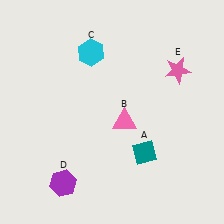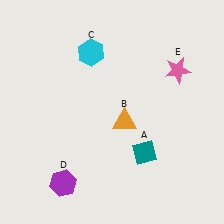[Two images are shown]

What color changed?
The triangle (B) changed from pink in Image 1 to orange in Image 2.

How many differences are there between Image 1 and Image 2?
There is 1 difference between the two images.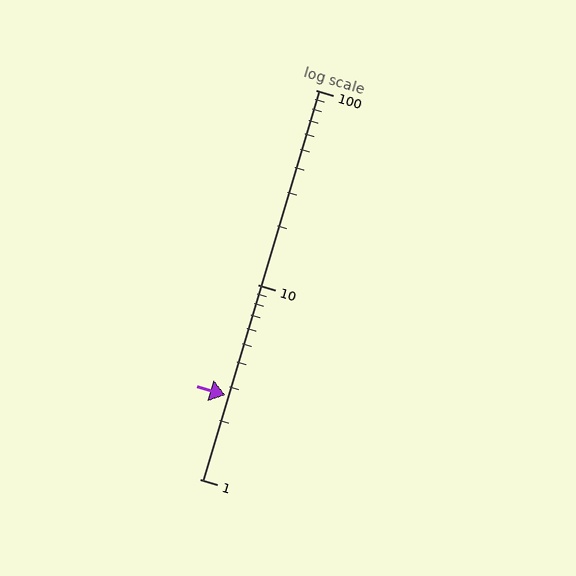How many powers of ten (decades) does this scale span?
The scale spans 2 decades, from 1 to 100.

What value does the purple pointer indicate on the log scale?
The pointer indicates approximately 2.7.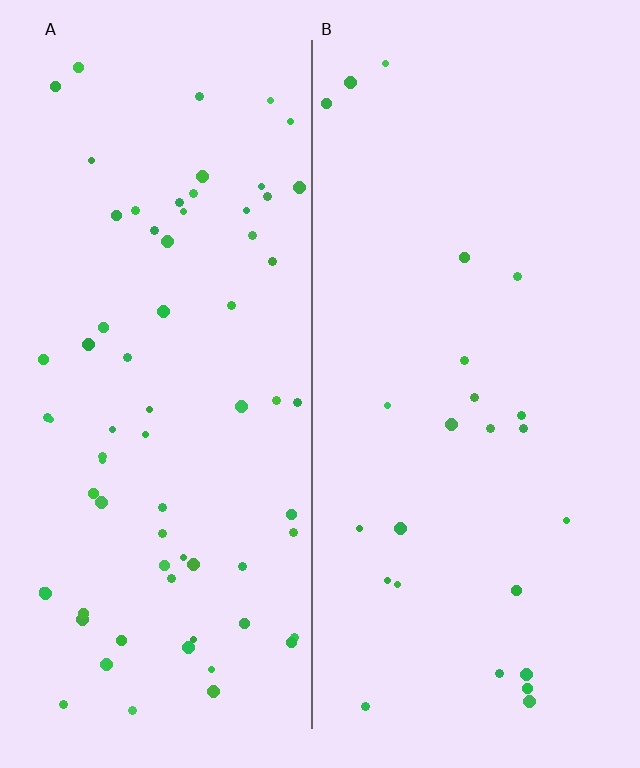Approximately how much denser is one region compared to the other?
Approximately 2.9× — region A over region B.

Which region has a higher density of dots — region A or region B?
A (the left).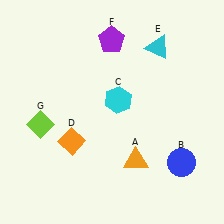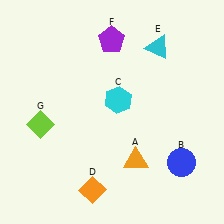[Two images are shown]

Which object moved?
The orange diamond (D) moved down.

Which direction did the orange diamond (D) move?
The orange diamond (D) moved down.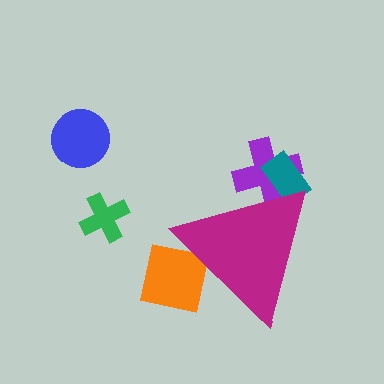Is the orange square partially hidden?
Yes, the orange square is partially hidden behind the magenta triangle.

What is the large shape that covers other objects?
A magenta triangle.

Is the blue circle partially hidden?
No, the blue circle is fully visible.